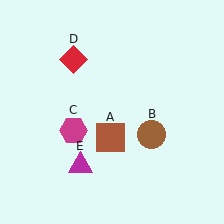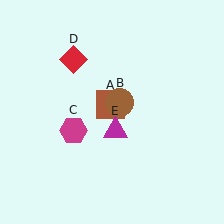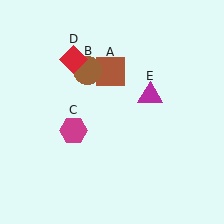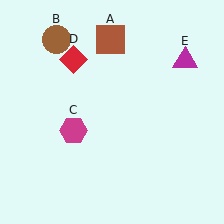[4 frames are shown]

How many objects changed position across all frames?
3 objects changed position: brown square (object A), brown circle (object B), magenta triangle (object E).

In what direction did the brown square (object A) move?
The brown square (object A) moved up.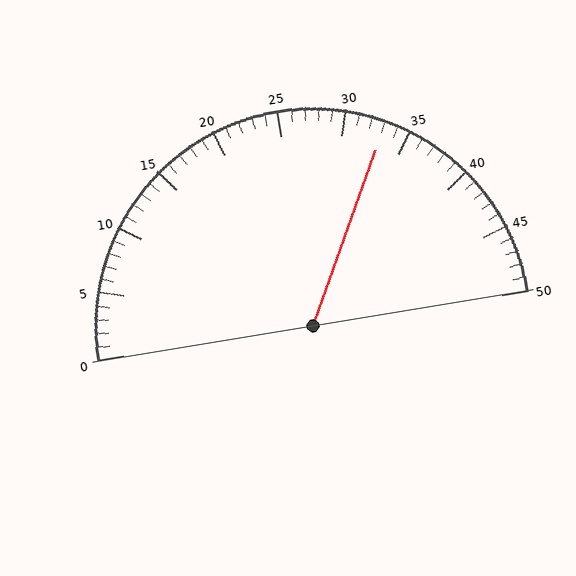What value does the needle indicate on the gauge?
The needle indicates approximately 33.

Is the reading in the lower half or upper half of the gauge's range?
The reading is in the upper half of the range (0 to 50).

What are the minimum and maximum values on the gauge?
The gauge ranges from 0 to 50.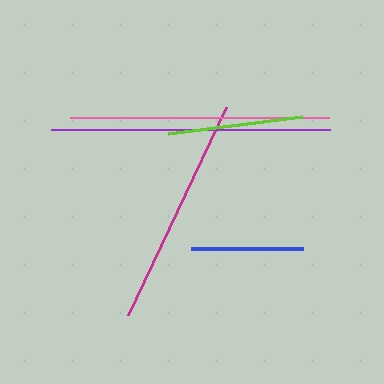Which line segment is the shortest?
The blue line is the shortest at approximately 112 pixels.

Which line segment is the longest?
The purple line is the longest at approximately 279 pixels.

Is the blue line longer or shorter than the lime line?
The lime line is longer than the blue line.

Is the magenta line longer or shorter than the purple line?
The purple line is longer than the magenta line.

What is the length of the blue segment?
The blue segment is approximately 112 pixels long.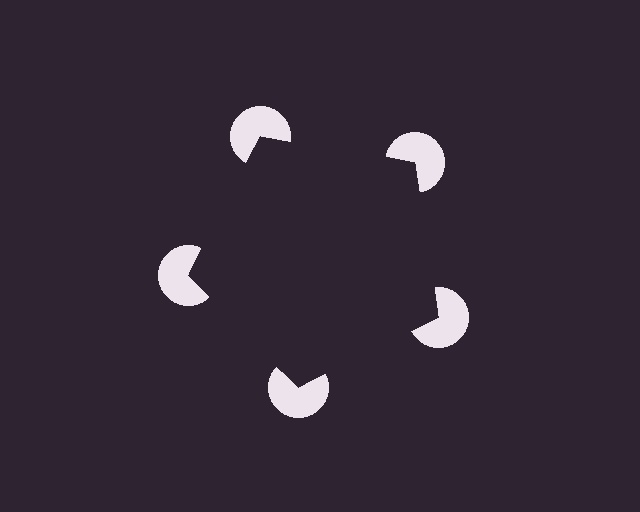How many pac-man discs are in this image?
There are 5 — one at each vertex of the illusory pentagon.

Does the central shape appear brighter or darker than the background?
It typically appears slightly darker than the background, even though no actual brightness change is drawn.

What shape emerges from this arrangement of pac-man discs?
An illusory pentagon — its edges are inferred from the aligned wedge cuts in the pac-man discs, not physically drawn.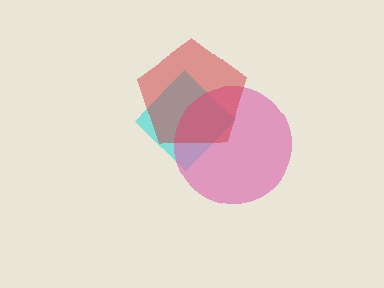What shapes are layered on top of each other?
The layered shapes are: a cyan diamond, a pink circle, a red pentagon.